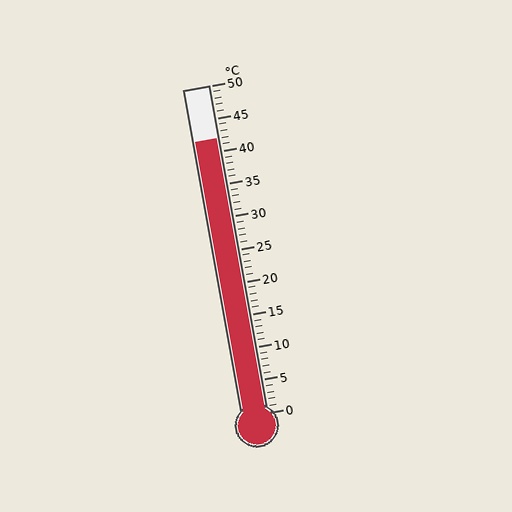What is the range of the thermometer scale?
The thermometer scale ranges from 0°C to 50°C.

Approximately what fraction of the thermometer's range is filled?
The thermometer is filled to approximately 85% of its range.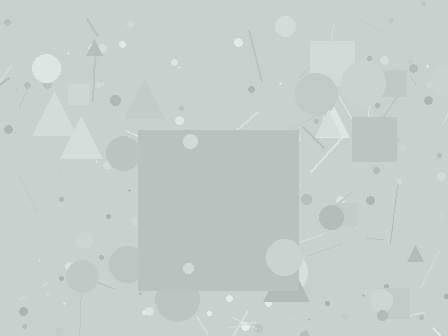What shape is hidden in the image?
A square is hidden in the image.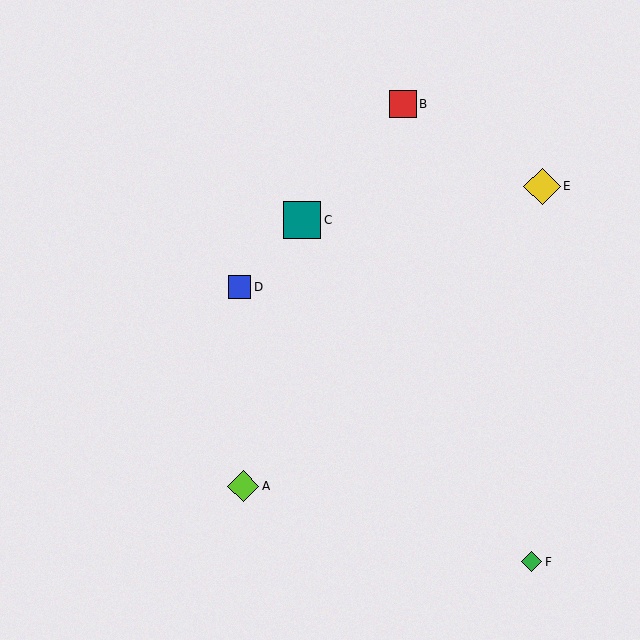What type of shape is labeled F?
Shape F is a green diamond.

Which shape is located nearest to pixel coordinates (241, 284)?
The blue square (labeled D) at (240, 287) is nearest to that location.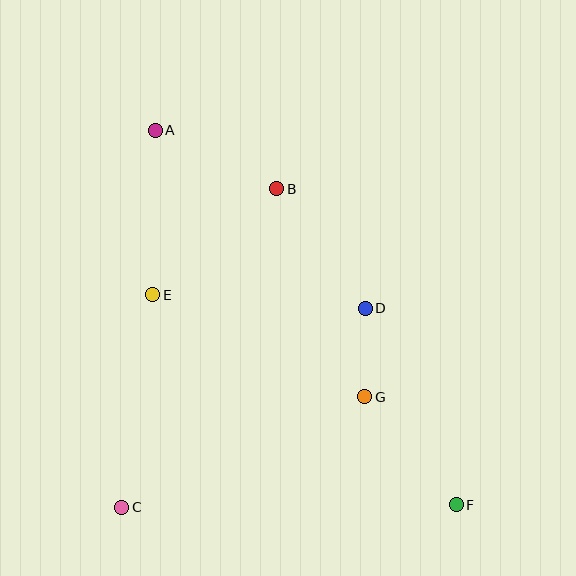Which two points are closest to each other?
Points D and G are closest to each other.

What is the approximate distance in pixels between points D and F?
The distance between D and F is approximately 217 pixels.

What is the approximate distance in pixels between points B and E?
The distance between B and E is approximately 163 pixels.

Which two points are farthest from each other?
Points A and F are farthest from each other.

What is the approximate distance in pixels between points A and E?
The distance between A and E is approximately 165 pixels.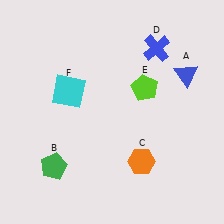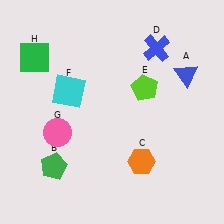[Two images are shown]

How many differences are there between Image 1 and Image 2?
There are 2 differences between the two images.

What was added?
A pink circle (G), a green square (H) were added in Image 2.